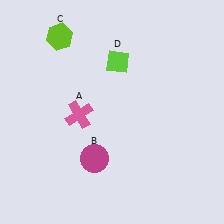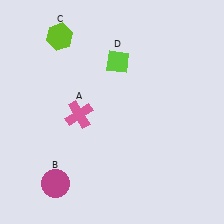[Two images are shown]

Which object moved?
The magenta circle (B) moved left.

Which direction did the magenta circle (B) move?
The magenta circle (B) moved left.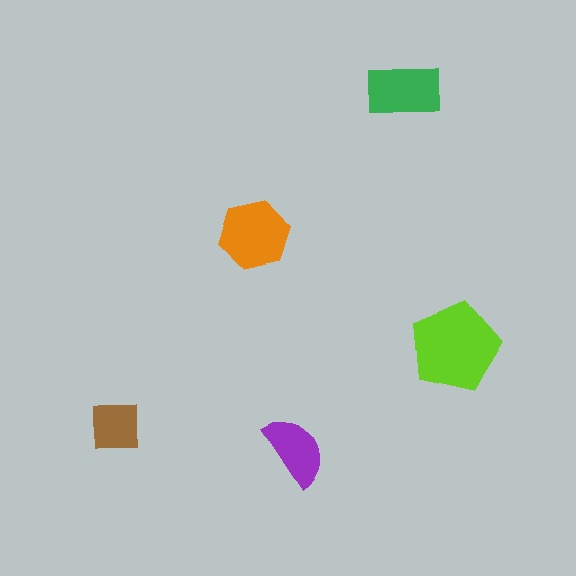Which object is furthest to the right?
The lime pentagon is rightmost.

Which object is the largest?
The lime pentagon.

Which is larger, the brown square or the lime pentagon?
The lime pentagon.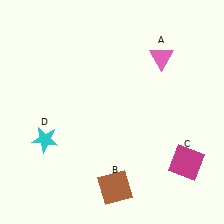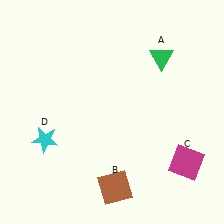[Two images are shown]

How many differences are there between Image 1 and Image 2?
There is 1 difference between the two images.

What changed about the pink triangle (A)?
In Image 1, A is pink. In Image 2, it changed to green.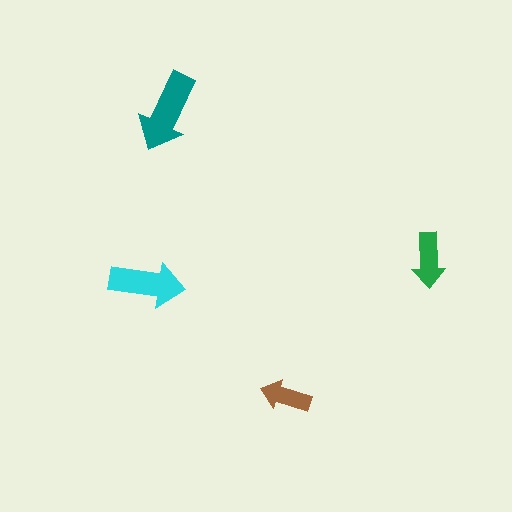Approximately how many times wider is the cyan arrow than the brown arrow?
About 1.5 times wider.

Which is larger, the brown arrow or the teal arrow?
The teal one.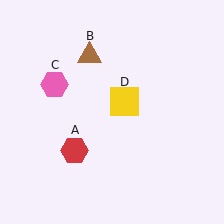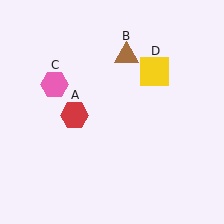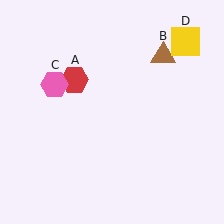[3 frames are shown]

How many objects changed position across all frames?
3 objects changed position: red hexagon (object A), brown triangle (object B), yellow square (object D).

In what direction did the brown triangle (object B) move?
The brown triangle (object B) moved right.